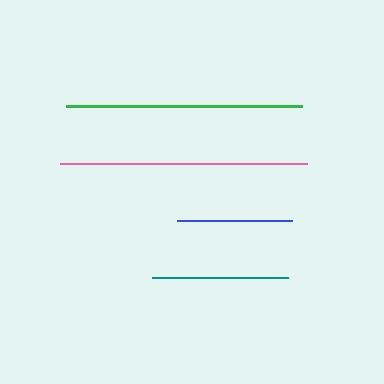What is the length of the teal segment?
The teal segment is approximately 135 pixels long.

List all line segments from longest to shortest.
From longest to shortest: pink, green, teal, blue.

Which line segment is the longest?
The pink line is the longest at approximately 247 pixels.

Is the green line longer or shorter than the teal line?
The green line is longer than the teal line.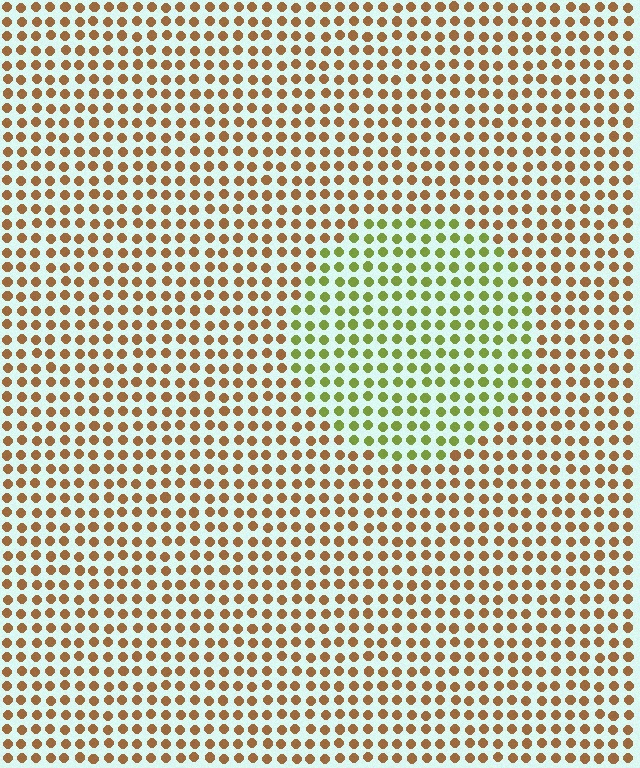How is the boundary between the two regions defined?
The boundary is defined purely by a slight shift in hue (about 54 degrees). Spacing, size, and orientation are identical on both sides.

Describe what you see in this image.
The image is filled with small brown elements in a uniform arrangement. A circle-shaped region is visible where the elements are tinted to a slightly different hue, forming a subtle color boundary.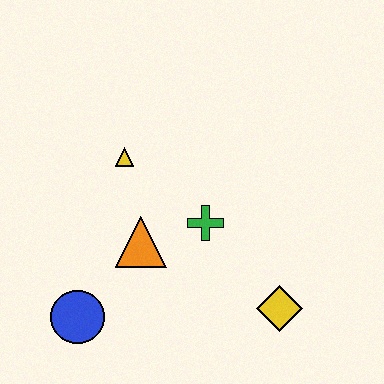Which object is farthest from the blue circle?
The yellow diamond is farthest from the blue circle.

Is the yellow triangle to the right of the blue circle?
Yes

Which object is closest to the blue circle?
The orange triangle is closest to the blue circle.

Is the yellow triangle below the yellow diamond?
No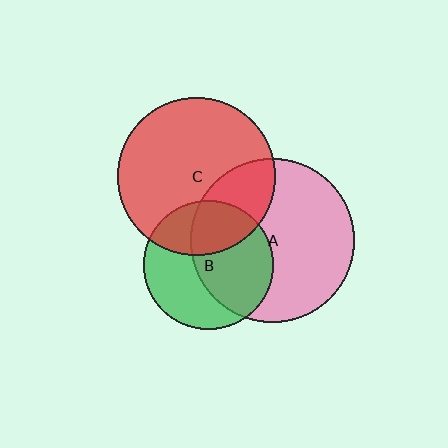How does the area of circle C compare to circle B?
Approximately 1.5 times.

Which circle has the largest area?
Circle A (pink).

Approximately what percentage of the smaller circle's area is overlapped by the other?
Approximately 30%.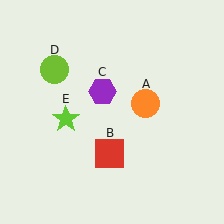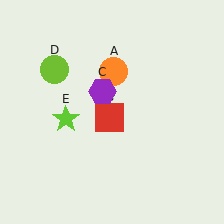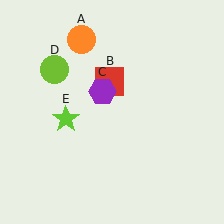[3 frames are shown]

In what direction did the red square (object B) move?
The red square (object B) moved up.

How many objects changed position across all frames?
2 objects changed position: orange circle (object A), red square (object B).